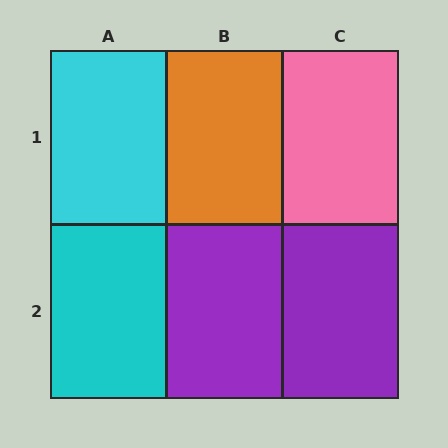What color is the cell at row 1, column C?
Pink.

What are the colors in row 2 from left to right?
Cyan, purple, purple.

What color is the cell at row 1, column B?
Orange.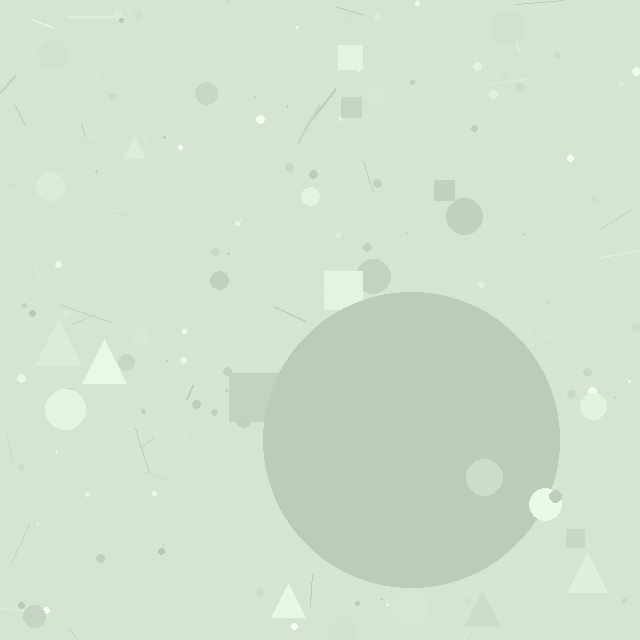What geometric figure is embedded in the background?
A circle is embedded in the background.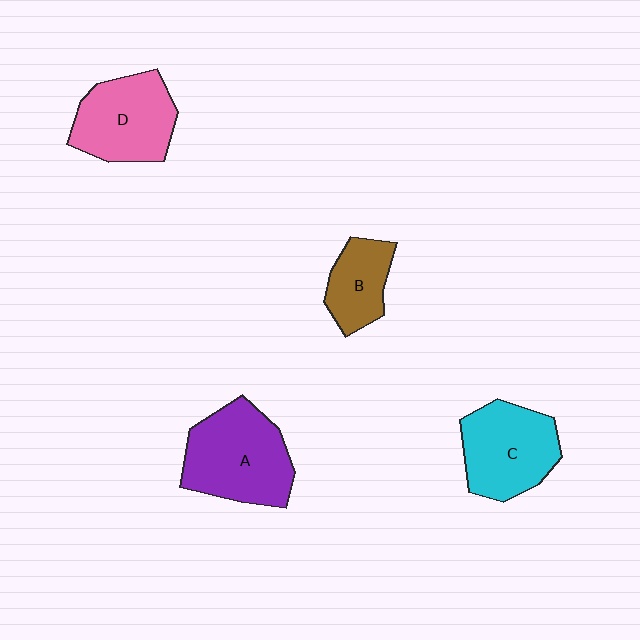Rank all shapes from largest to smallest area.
From largest to smallest: A (purple), C (cyan), D (pink), B (brown).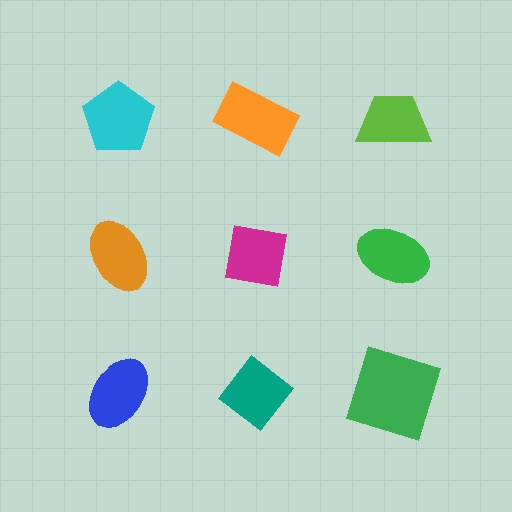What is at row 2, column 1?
An orange ellipse.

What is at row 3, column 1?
A blue ellipse.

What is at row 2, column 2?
A magenta square.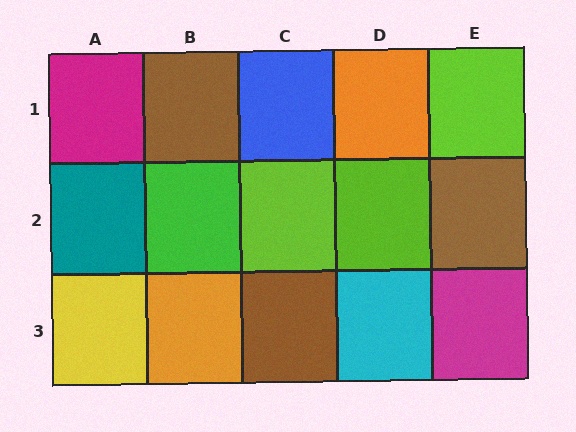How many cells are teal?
1 cell is teal.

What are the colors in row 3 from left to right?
Yellow, orange, brown, cyan, magenta.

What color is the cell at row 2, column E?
Brown.